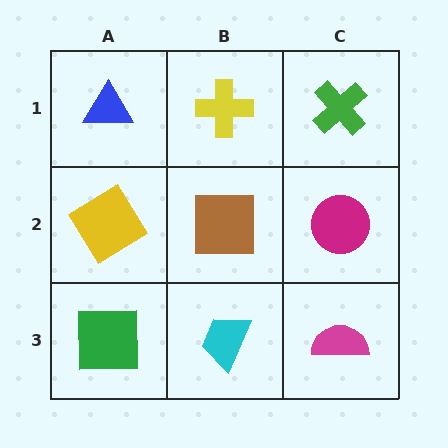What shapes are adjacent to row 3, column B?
A brown square (row 2, column B), a green square (row 3, column A), a magenta semicircle (row 3, column C).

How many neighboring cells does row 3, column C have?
2.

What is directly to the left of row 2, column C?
A brown square.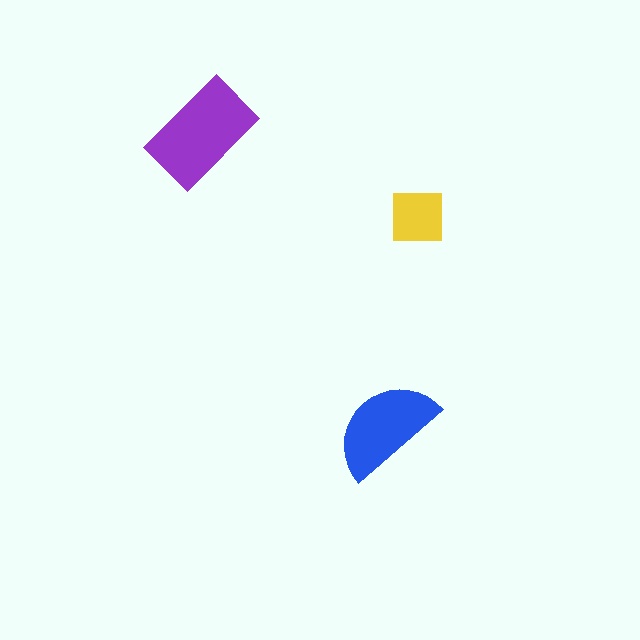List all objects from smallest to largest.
The yellow square, the blue semicircle, the purple rectangle.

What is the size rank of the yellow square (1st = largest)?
3rd.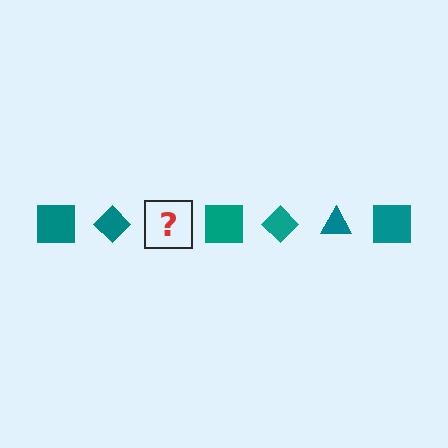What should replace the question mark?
The question mark should be replaced with a teal triangle.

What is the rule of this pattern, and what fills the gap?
The rule is that the pattern cycles through square, diamond, triangle shapes in teal. The gap should be filled with a teal triangle.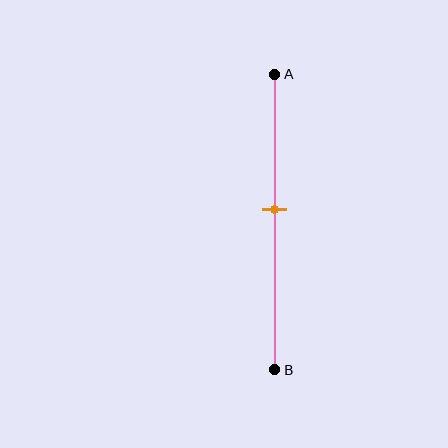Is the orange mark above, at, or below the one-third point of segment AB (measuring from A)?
The orange mark is below the one-third point of segment AB.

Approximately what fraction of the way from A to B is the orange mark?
The orange mark is approximately 45% of the way from A to B.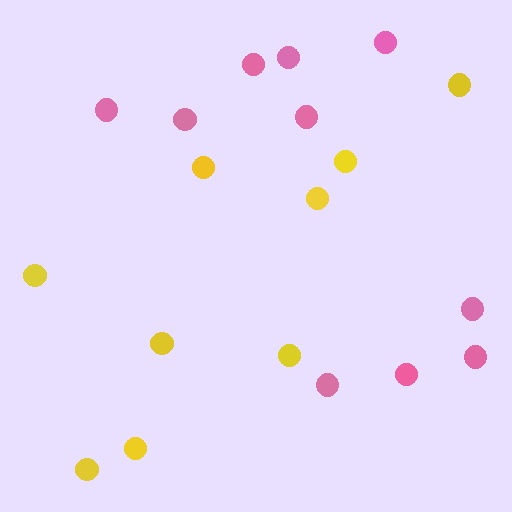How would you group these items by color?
There are 2 groups: one group of yellow circles (9) and one group of pink circles (10).